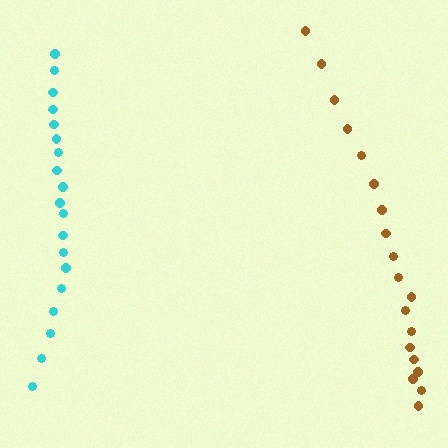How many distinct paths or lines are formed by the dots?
There are 2 distinct paths.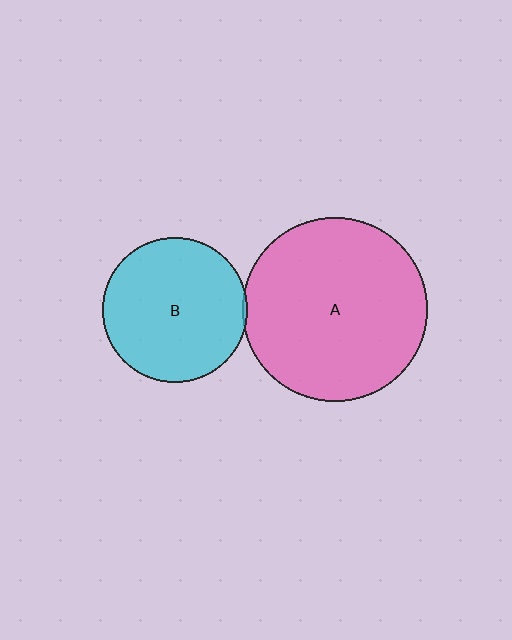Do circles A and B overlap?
Yes.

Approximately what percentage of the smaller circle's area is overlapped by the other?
Approximately 5%.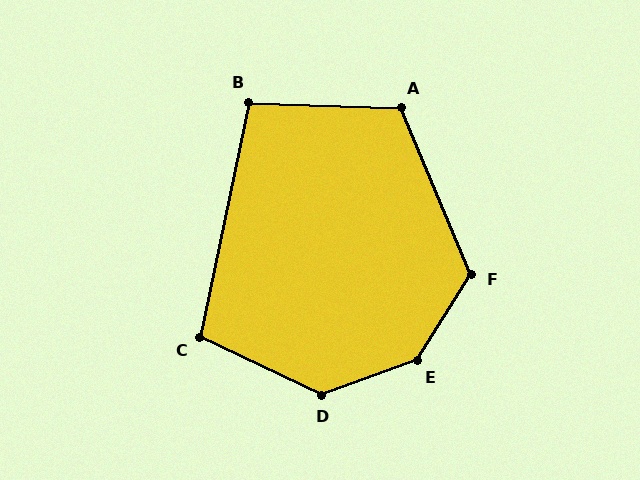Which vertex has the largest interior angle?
E, at approximately 142 degrees.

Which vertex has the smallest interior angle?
B, at approximately 100 degrees.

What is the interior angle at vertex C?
Approximately 103 degrees (obtuse).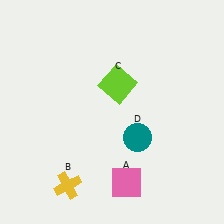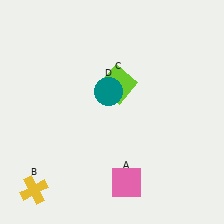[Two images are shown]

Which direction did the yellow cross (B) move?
The yellow cross (B) moved left.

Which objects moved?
The objects that moved are: the yellow cross (B), the teal circle (D).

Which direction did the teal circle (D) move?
The teal circle (D) moved up.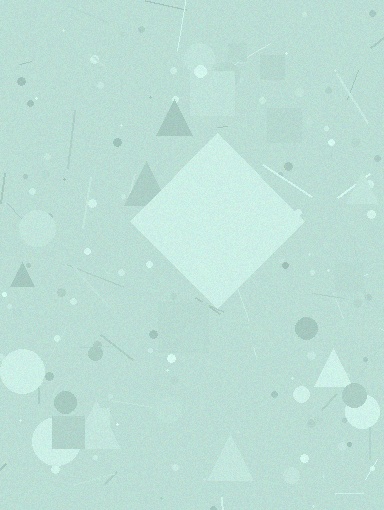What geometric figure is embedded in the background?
A diamond is embedded in the background.